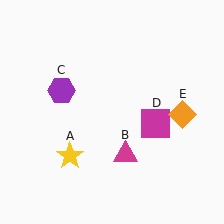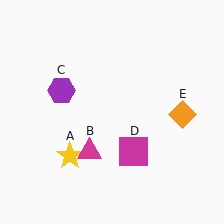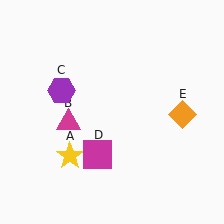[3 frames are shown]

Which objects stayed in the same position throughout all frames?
Yellow star (object A) and purple hexagon (object C) and orange diamond (object E) remained stationary.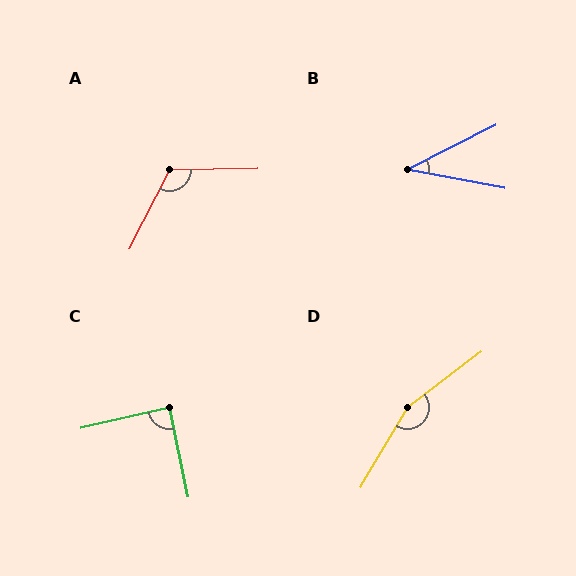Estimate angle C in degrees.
Approximately 89 degrees.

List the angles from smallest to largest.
B (38°), C (89°), A (118°), D (158°).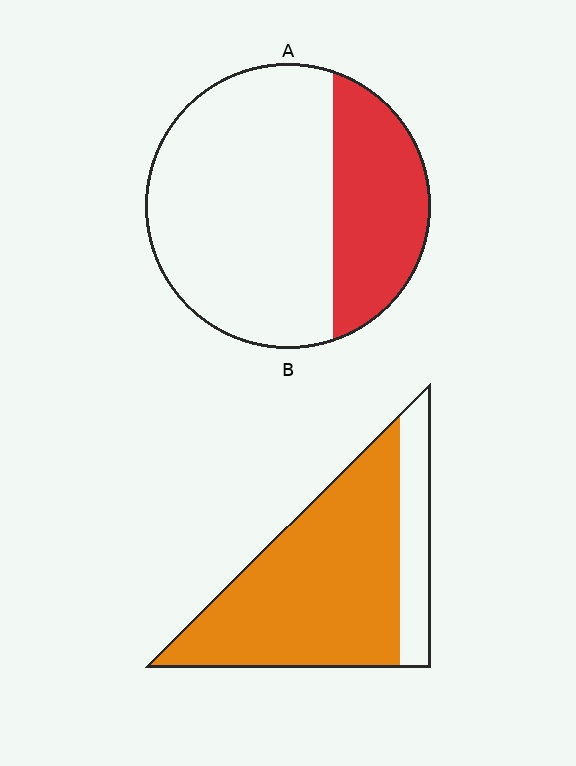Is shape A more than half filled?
No.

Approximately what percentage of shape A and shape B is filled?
A is approximately 30% and B is approximately 80%.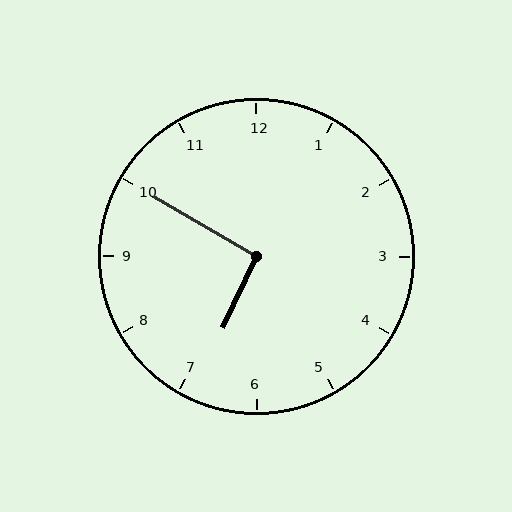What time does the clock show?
6:50.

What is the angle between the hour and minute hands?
Approximately 95 degrees.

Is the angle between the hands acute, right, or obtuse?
It is right.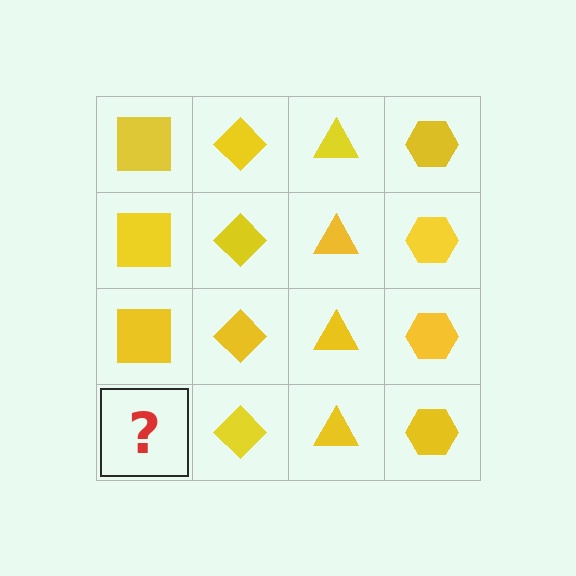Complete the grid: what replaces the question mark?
The question mark should be replaced with a yellow square.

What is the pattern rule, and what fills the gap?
The rule is that each column has a consistent shape. The gap should be filled with a yellow square.